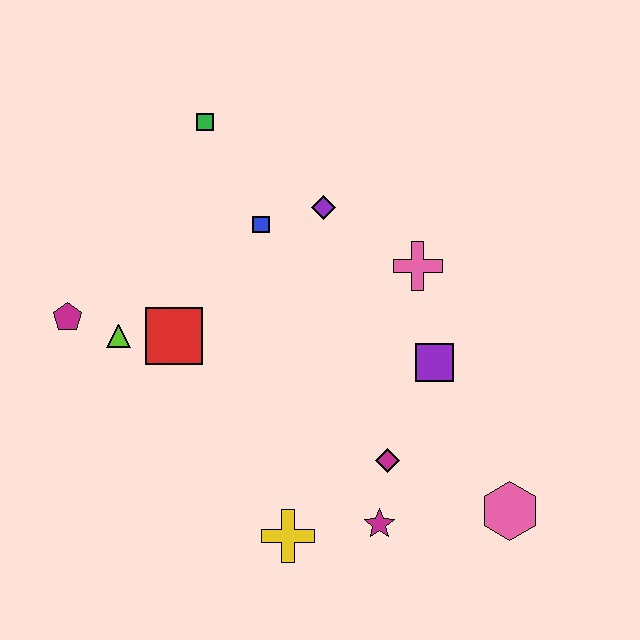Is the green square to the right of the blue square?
No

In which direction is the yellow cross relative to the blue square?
The yellow cross is below the blue square.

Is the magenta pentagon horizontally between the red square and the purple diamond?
No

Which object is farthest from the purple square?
The magenta pentagon is farthest from the purple square.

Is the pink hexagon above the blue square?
No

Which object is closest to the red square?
The lime triangle is closest to the red square.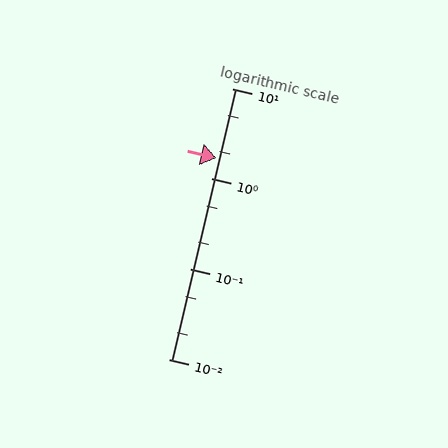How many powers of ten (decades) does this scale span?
The scale spans 3 decades, from 0.01 to 10.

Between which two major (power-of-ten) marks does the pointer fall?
The pointer is between 1 and 10.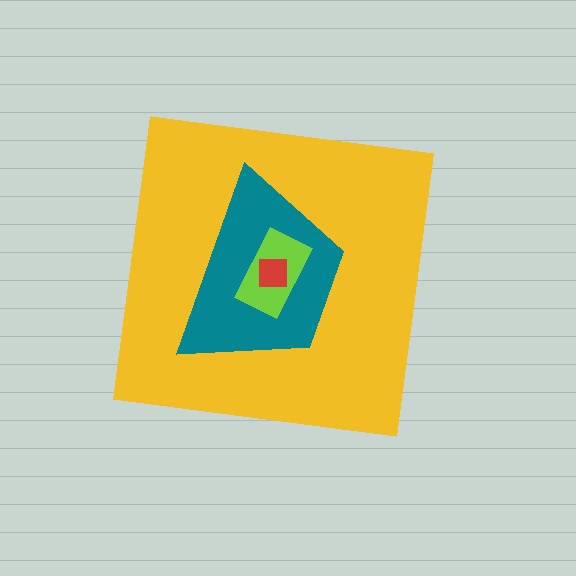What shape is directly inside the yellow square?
The teal trapezoid.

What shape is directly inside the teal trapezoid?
The lime rectangle.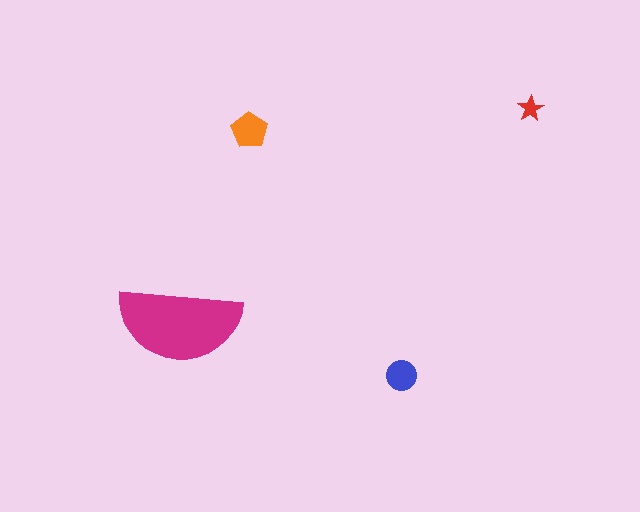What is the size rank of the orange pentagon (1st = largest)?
2nd.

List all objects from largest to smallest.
The magenta semicircle, the orange pentagon, the blue circle, the red star.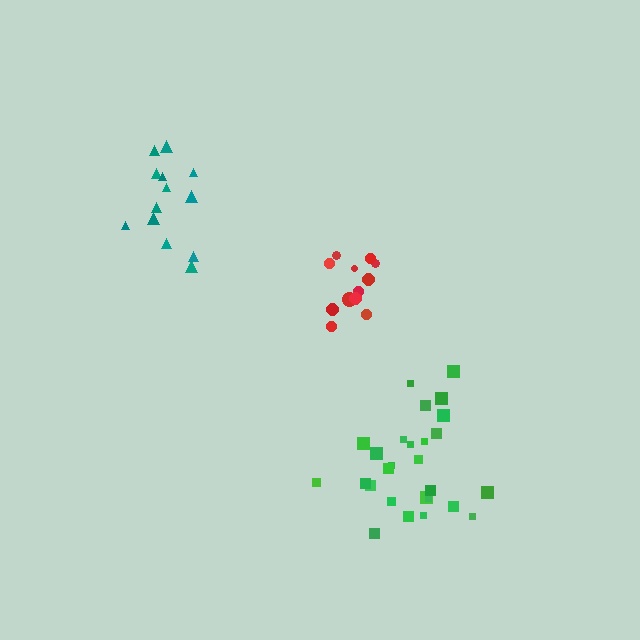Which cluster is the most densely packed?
Red.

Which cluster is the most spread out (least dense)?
Teal.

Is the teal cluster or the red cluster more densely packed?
Red.